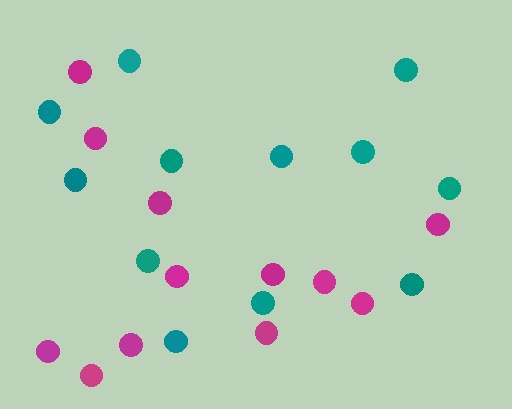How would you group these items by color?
There are 2 groups: one group of teal circles (12) and one group of magenta circles (12).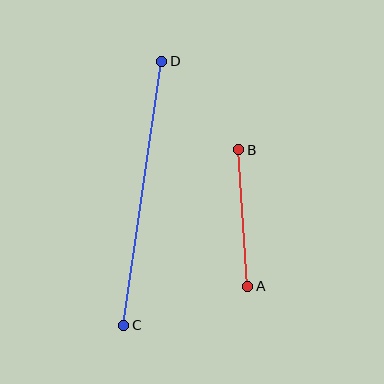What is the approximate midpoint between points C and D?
The midpoint is at approximately (143, 193) pixels.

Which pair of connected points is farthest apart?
Points C and D are farthest apart.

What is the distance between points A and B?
The distance is approximately 137 pixels.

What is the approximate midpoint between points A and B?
The midpoint is at approximately (243, 218) pixels.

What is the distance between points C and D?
The distance is approximately 267 pixels.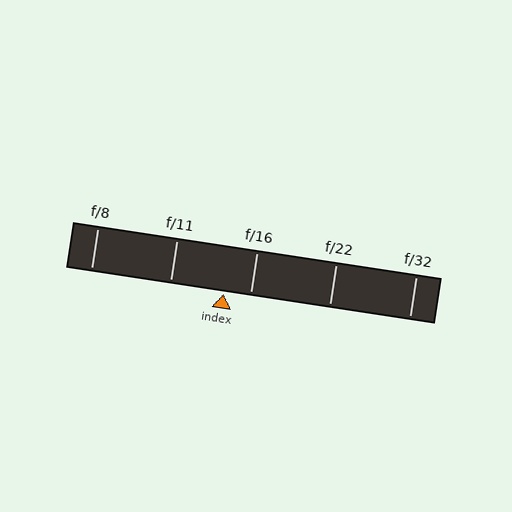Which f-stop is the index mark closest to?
The index mark is closest to f/16.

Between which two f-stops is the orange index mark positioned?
The index mark is between f/11 and f/16.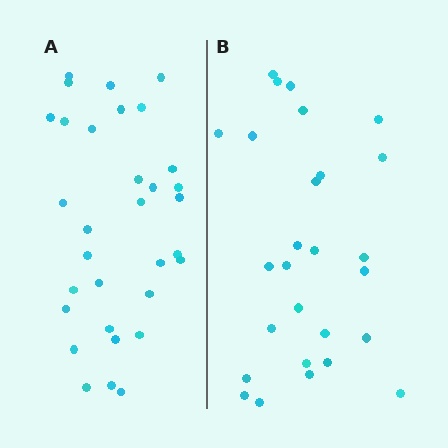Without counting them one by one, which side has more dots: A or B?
Region A (the left region) has more dots.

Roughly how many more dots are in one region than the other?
Region A has about 5 more dots than region B.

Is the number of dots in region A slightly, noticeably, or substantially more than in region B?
Region A has only slightly more — the two regions are fairly close. The ratio is roughly 1.2 to 1.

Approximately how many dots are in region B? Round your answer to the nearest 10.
About 30 dots. (The exact count is 27, which rounds to 30.)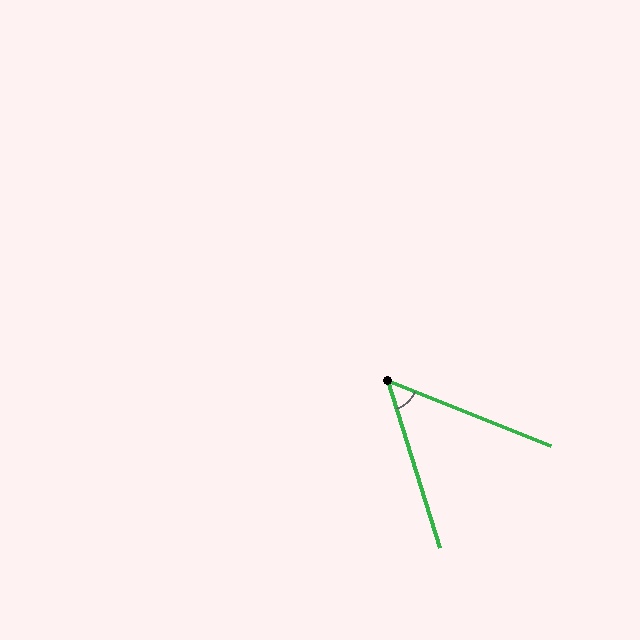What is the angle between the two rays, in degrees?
Approximately 51 degrees.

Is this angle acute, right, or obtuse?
It is acute.